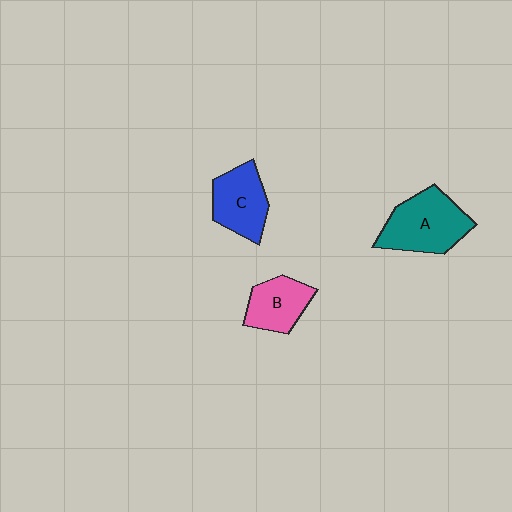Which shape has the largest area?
Shape A (teal).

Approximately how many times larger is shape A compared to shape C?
Approximately 1.3 times.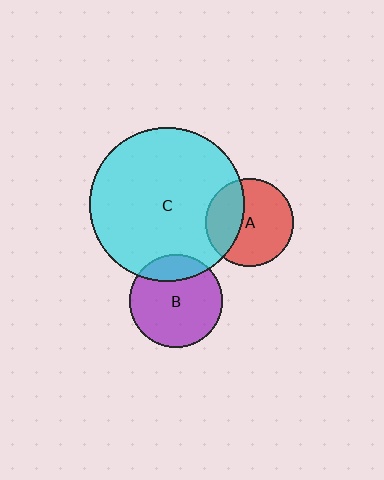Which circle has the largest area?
Circle C (cyan).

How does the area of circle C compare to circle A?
Approximately 3.1 times.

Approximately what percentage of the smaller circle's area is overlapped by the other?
Approximately 20%.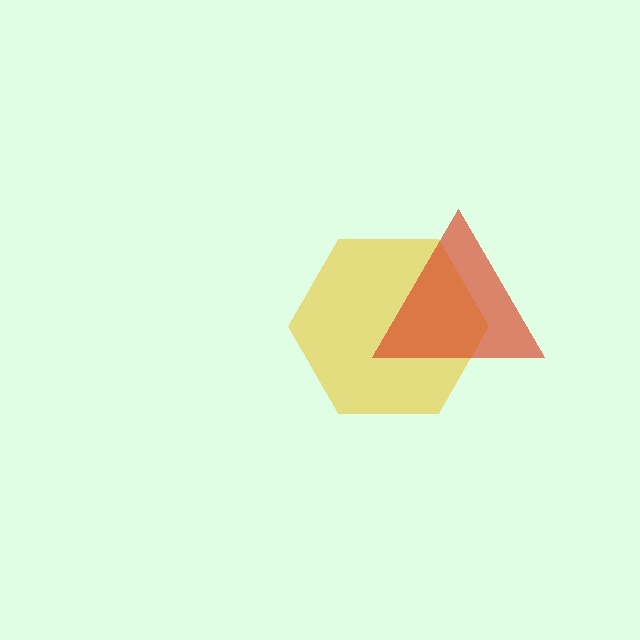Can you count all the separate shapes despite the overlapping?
Yes, there are 2 separate shapes.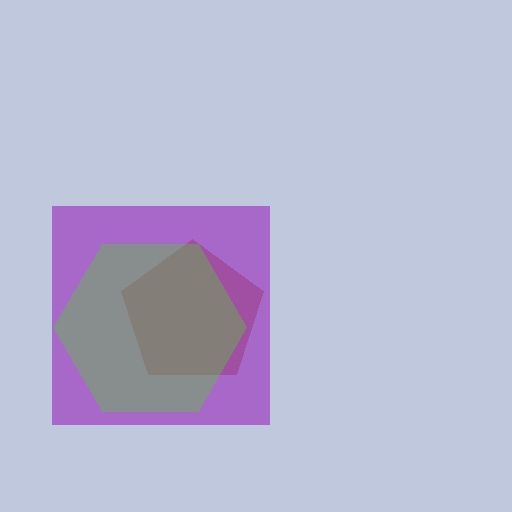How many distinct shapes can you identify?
There are 3 distinct shapes: a brown pentagon, a purple square, a lime hexagon.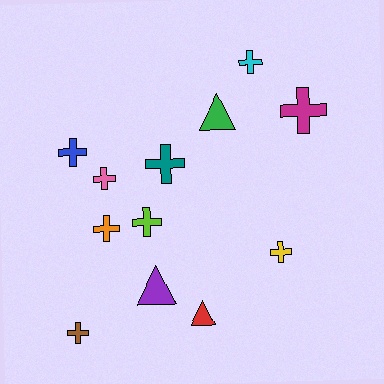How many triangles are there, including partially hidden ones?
There are 3 triangles.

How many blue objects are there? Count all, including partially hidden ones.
There is 1 blue object.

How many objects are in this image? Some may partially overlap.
There are 12 objects.